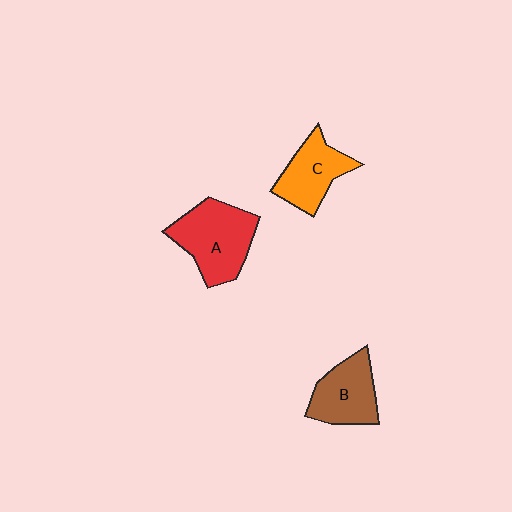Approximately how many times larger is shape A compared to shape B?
Approximately 1.3 times.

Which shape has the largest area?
Shape A (red).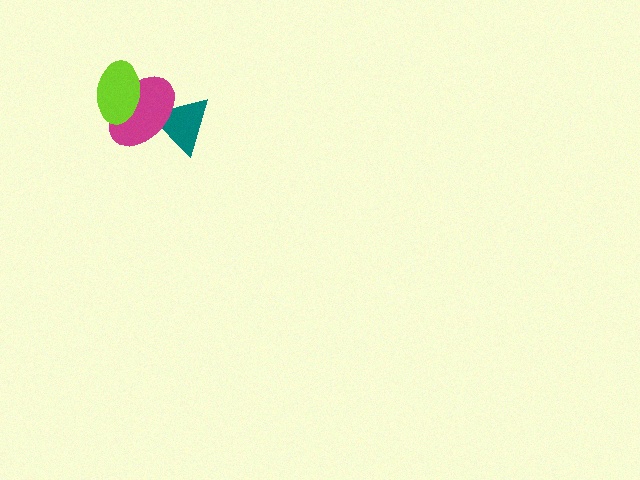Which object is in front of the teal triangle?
The magenta ellipse is in front of the teal triangle.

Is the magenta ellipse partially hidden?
Yes, it is partially covered by another shape.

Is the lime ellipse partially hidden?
No, no other shape covers it.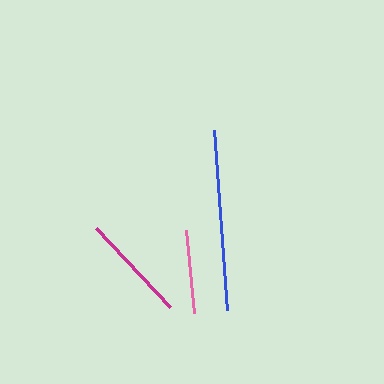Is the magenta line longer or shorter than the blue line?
The blue line is longer than the magenta line.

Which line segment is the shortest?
The pink line is the shortest at approximately 83 pixels.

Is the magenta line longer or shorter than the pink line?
The magenta line is longer than the pink line.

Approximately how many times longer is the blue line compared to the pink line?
The blue line is approximately 2.2 times the length of the pink line.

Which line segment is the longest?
The blue line is the longest at approximately 180 pixels.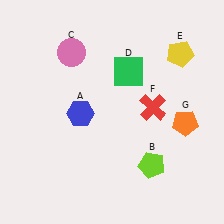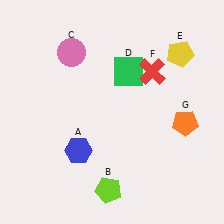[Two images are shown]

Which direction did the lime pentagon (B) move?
The lime pentagon (B) moved left.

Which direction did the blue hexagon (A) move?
The blue hexagon (A) moved down.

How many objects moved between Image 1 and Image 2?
3 objects moved between the two images.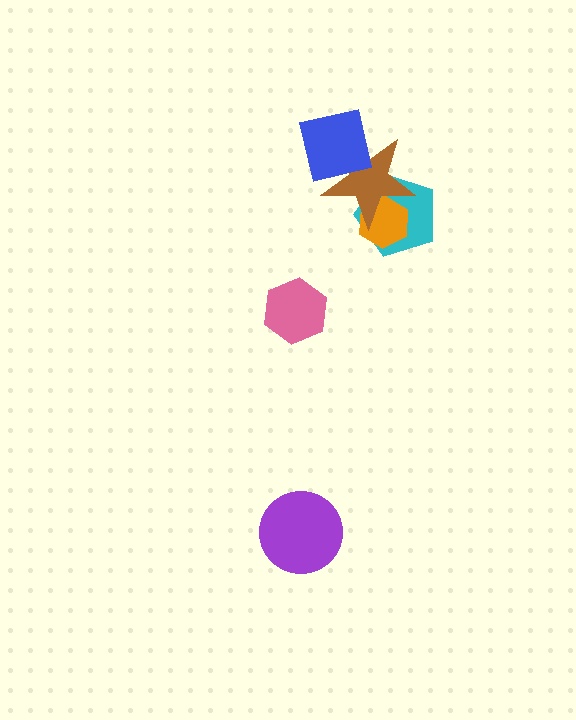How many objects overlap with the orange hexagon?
2 objects overlap with the orange hexagon.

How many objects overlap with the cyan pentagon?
2 objects overlap with the cyan pentagon.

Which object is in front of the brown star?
The blue square is in front of the brown star.